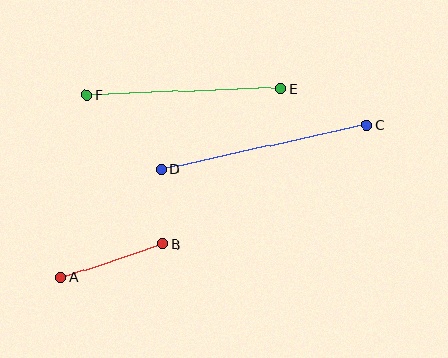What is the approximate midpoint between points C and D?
The midpoint is at approximately (264, 147) pixels.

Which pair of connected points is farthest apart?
Points C and D are farthest apart.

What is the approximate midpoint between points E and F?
The midpoint is at approximately (184, 92) pixels.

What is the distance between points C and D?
The distance is approximately 210 pixels.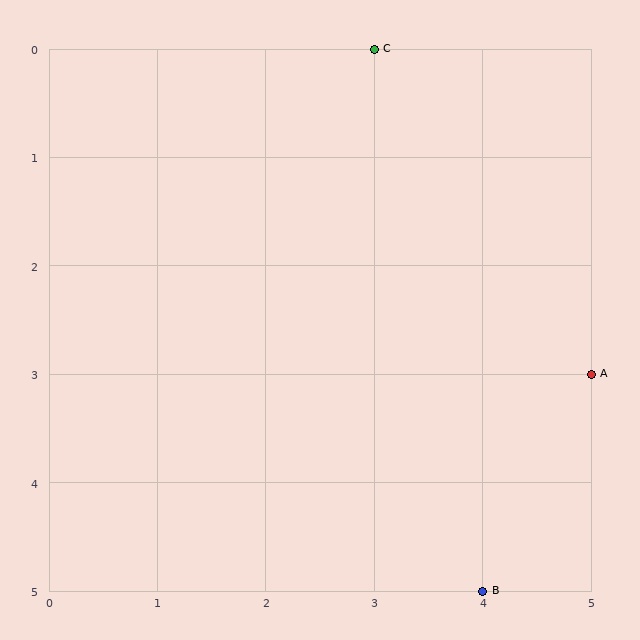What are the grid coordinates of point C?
Point C is at grid coordinates (3, 0).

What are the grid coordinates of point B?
Point B is at grid coordinates (4, 5).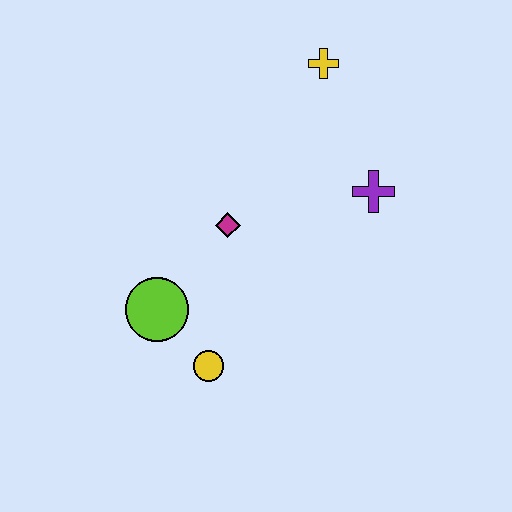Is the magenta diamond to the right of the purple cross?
No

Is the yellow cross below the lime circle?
No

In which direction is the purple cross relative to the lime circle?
The purple cross is to the right of the lime circle.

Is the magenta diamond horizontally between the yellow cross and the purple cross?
No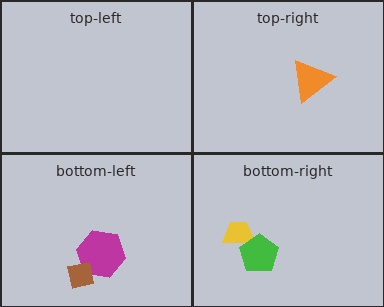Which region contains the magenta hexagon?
The bottom-left region.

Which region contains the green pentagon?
The bottom-right region.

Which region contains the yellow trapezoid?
The bottom-right region.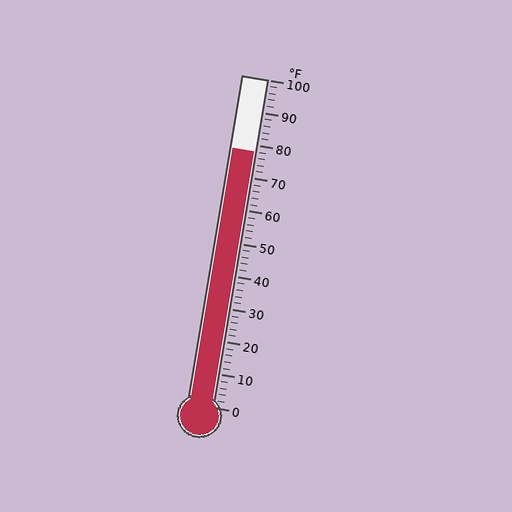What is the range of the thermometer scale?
The thermometer scale ranges from 0°F to 100°F.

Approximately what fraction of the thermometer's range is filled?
The thermometer is filled to approximately 80% of its range.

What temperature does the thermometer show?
The thermometer shows approximately 78°F.